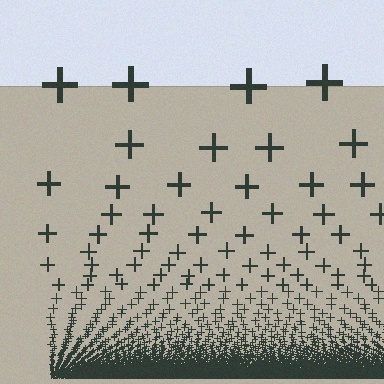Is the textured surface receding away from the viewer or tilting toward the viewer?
The surface appears to tilt toward the viewer. Texture elements get larger and sparser toward the top.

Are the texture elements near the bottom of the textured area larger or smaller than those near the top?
Smaller. The gradient is inverted — elements near the bottom are smaller and denser.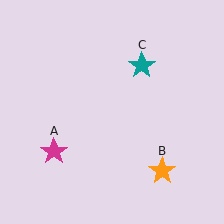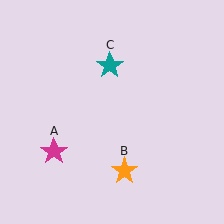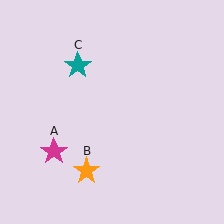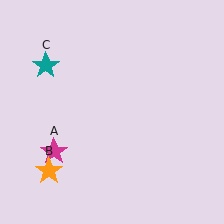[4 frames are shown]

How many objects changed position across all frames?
2 objects changed position: orange star (object B), teal star (object C).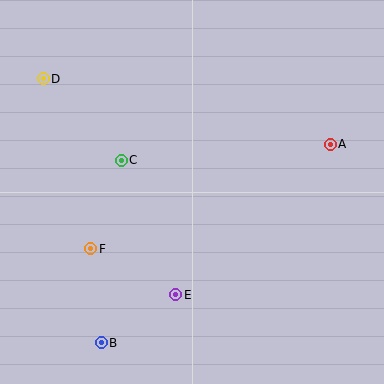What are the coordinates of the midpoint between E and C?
The midpoint between E and C is at (149, 228).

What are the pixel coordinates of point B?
Point B is at (101, 343).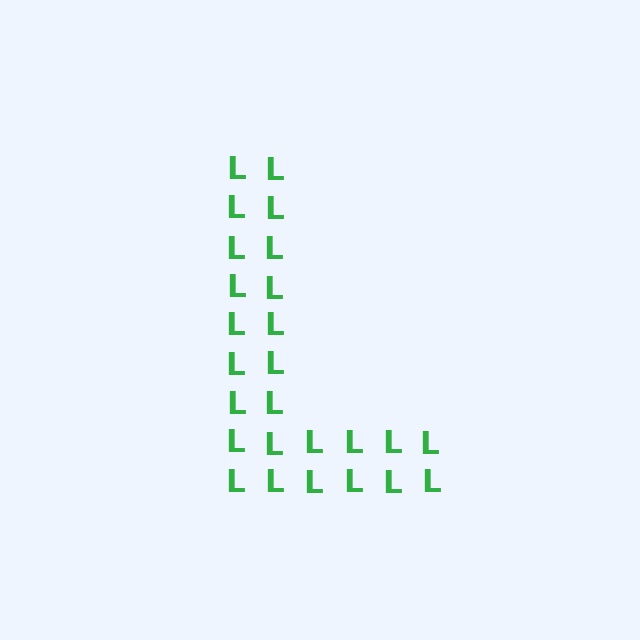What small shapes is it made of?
It is made of small letter L's.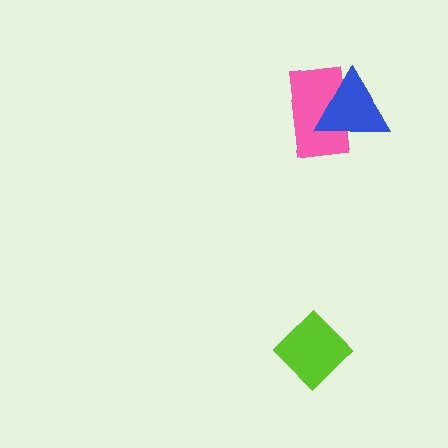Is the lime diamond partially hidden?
No, no other shape covers it.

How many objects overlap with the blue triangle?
1 object overlaps with the blue triangle.